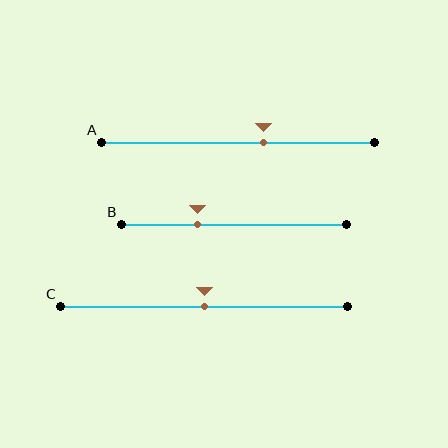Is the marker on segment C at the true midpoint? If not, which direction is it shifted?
Yes, the marker on segment C is at the true midpoint.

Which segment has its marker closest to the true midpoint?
Segment C has its marker closest to the true midpoint.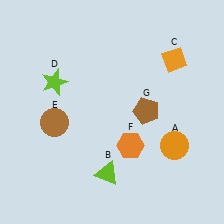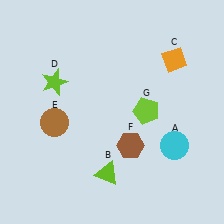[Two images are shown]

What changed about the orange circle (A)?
In Image 1, A is orange. In Image 2, it changed to cyan.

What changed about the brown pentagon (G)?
In Image 1, G is brown. In Image 2, it changed to lime.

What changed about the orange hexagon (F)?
In Image 1, F is orange. In Image 2, it changed to brown.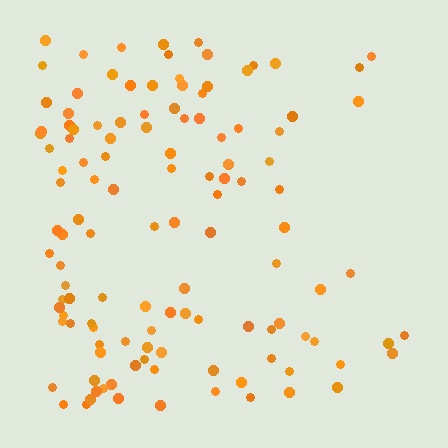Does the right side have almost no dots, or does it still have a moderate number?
Still a moderate number, just noticeably fewer than the left.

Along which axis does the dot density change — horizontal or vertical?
Horizontal.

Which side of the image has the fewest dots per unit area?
The right.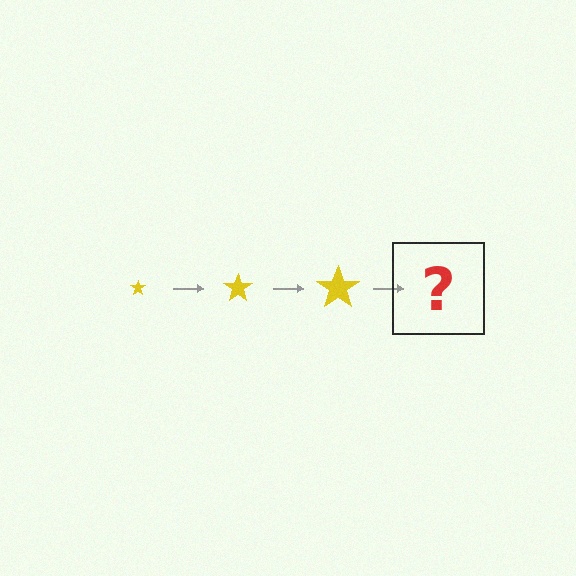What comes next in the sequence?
The next element should be a yellow star, larger than the previous one.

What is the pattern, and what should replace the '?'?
The pattern is that the star gets progressively larger each step. The '?' should be a yellow star, larger than the previous one.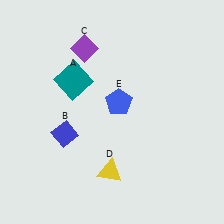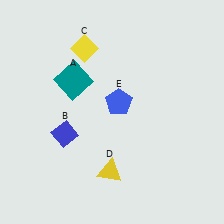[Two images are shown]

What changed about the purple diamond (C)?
In Image 1, C is purple. In Image 2, it changed to yellow.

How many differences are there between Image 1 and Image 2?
There is 1 difference between the two images.